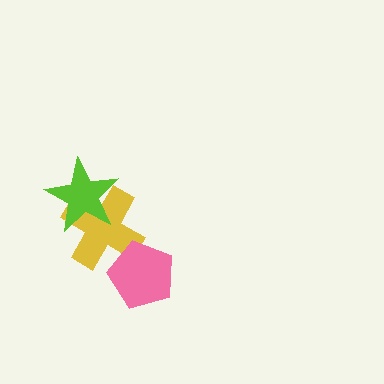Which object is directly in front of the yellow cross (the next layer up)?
The lime star is directly in front of the yellow cross.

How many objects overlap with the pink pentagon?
1 object overlaps with the pink pentagon.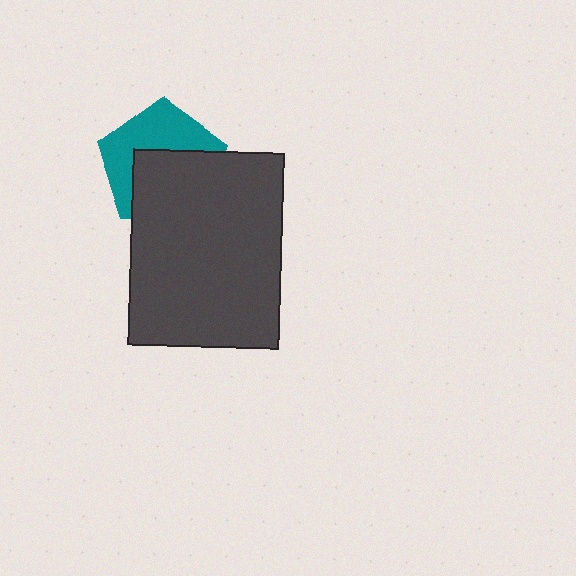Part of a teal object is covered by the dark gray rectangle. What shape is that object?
It is a pentagon.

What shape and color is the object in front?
The object in front is a dark gray rectangle.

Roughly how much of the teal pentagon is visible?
About half of it is visible (roughly 49%).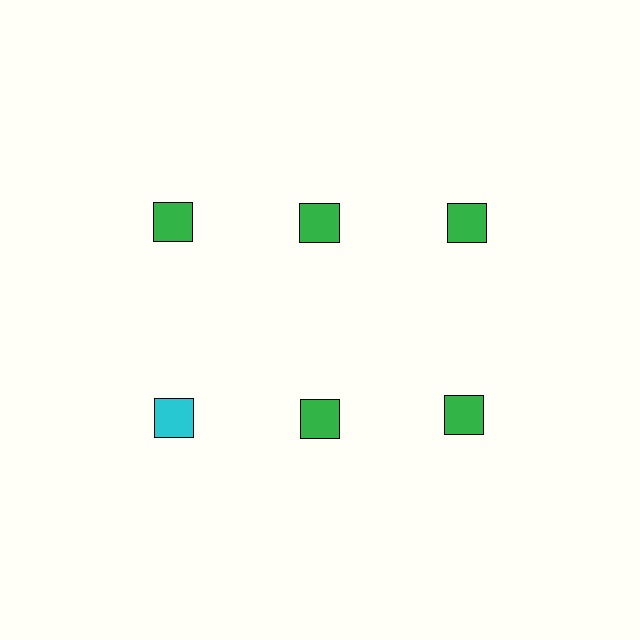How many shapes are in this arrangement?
There are 6 shapes arranged in a grid pattern.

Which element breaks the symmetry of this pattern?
The cyan square in the second row, leftmost column breaks the symmetry. All other shapes are green squares.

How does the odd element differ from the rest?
It has a different color: cyan instead of green.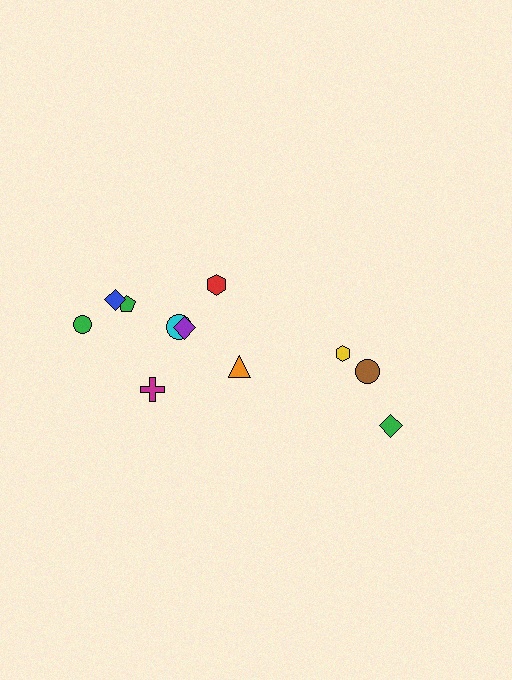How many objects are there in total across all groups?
There are 11 objects.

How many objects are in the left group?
There are 7 objects.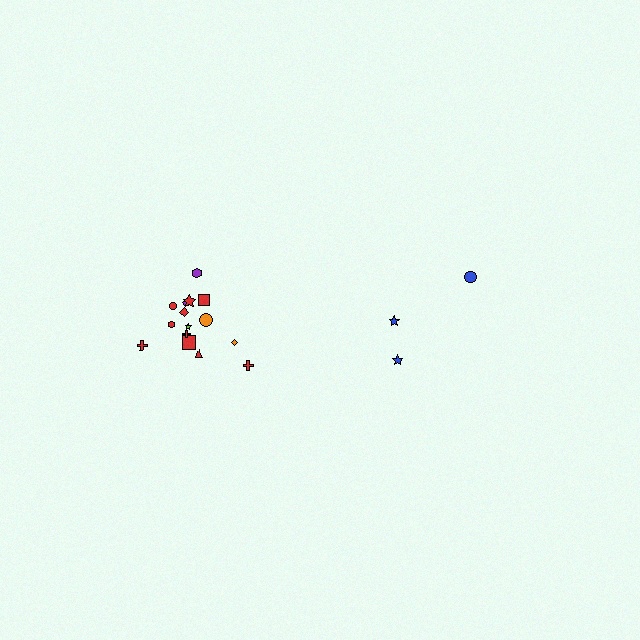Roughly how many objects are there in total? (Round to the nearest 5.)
Roughly 20 objects in total.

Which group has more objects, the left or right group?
The left group.